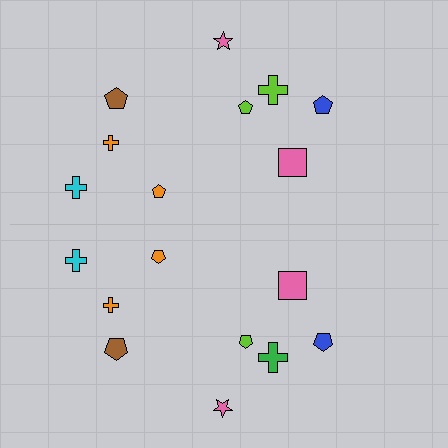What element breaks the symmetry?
The green cross on the bottom side breaks the symmetry — its mirror counterpart is lime.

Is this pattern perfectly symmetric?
No, the pattern is not perfectly symmetric. The green cross on the bottom side breaks the symmetry — its mirror counterpart is lime.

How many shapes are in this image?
There are 18 shapes in this image.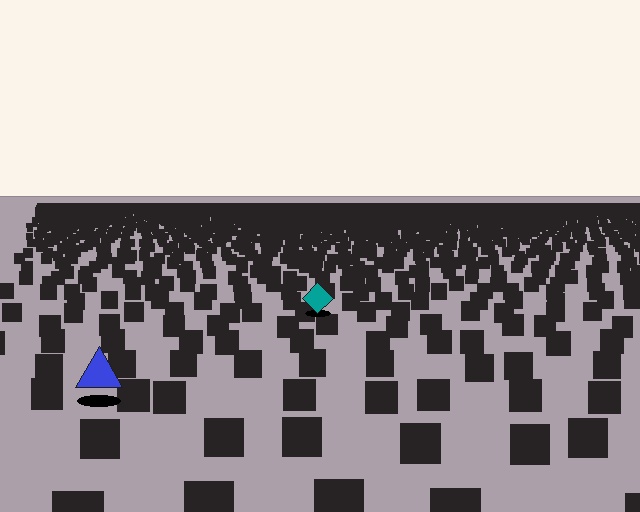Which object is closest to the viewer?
The blue triangle is closest. The texture marks near it are larger and more spread out.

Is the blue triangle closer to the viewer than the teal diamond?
Yes. The blue triangle is closer — you can tell from the texture gradient: the ground texture is coarser near it.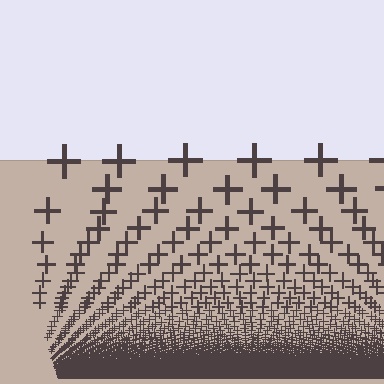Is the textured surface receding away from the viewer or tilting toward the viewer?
The surface appears to tilt toward the viewer. Texture elements get larger and sparser toward the top.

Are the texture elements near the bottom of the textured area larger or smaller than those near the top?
Smaller. The gradient is inverted — elements near the bottom are smaller and denser.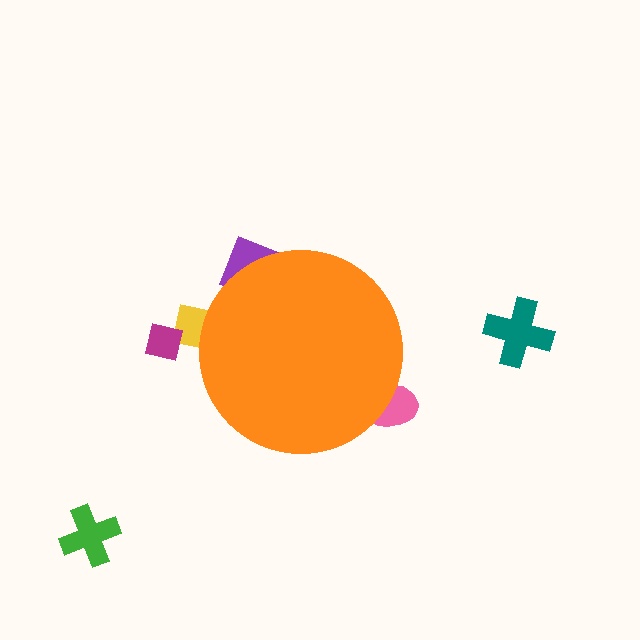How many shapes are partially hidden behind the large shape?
3 shapes are partially hidden.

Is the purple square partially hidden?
Yes, the purple square is partially hidden behind the orange circle.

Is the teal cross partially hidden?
No, the teal cross is fully visible.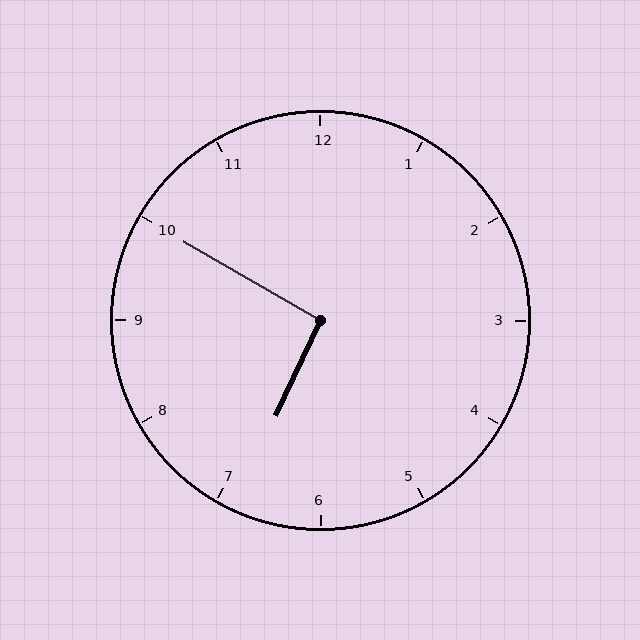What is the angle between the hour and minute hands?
Approximately 95 degrees.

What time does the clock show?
6:50.